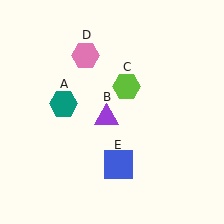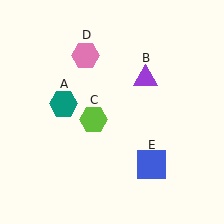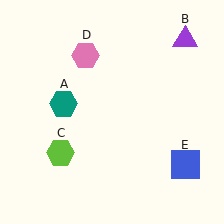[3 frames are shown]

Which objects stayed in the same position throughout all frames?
Teal hexagon (object A) and pink hexagon (object D) remained stationary.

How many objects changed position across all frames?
3 objects changed position: purple triangle (object B), lime hexagon (object C), blue square (object E).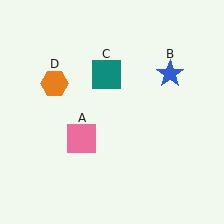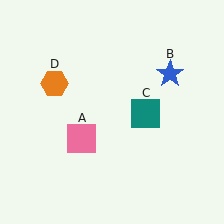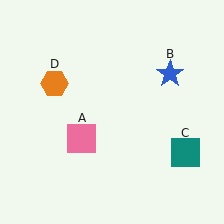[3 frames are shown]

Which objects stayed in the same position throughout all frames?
Pink square (object A) and blue star (object B) and orange hexagon (object D) remained stationary.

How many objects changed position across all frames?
1 object changed position: teal square (object C).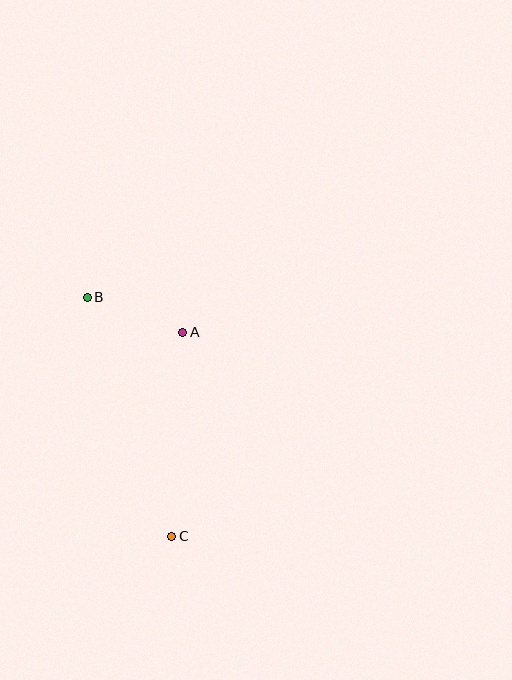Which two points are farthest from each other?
Points B and C are farthest from each other.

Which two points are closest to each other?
Points A and B are closest to each other.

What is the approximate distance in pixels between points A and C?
The distance between A and C is approximately 204 pixels.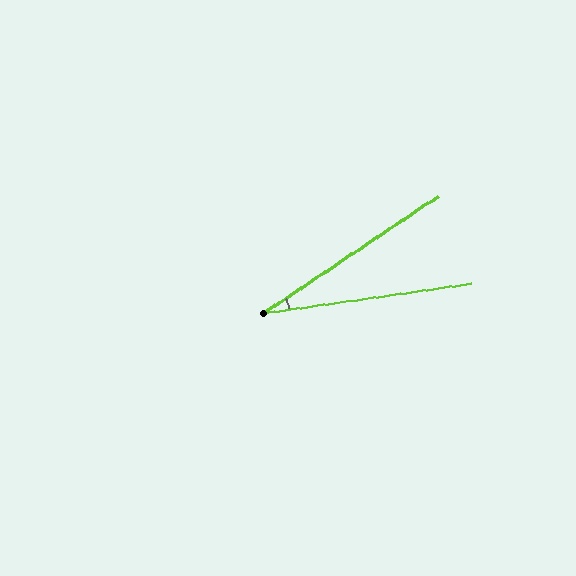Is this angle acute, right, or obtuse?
It is acute.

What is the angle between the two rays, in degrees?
Approximately 25 degrees.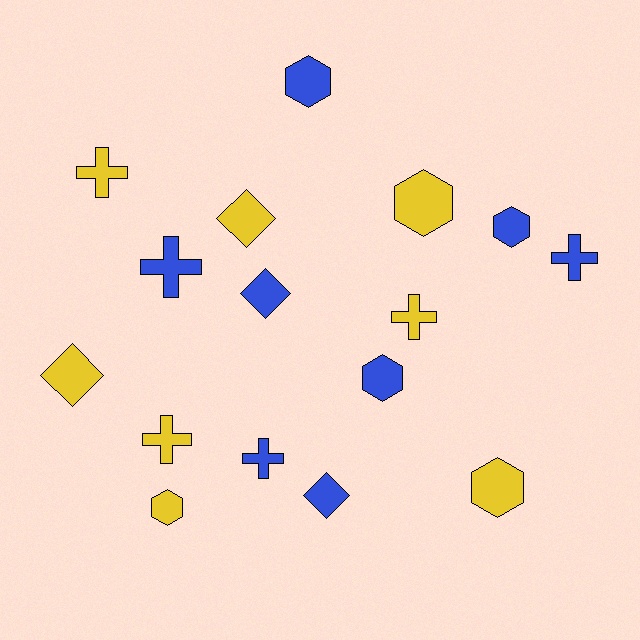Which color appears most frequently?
Yellow, with 8 objects.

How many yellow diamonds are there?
There are 2 yellow diamonds.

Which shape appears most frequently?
Hexagon, with 6 objects.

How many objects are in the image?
There are 16 objects.